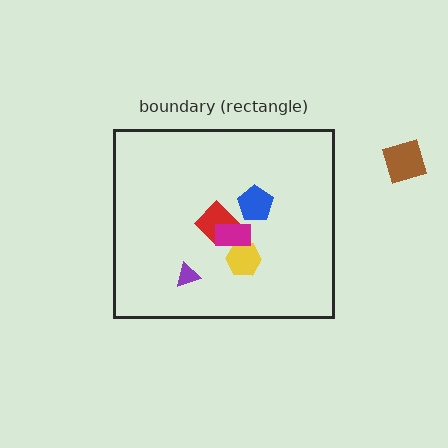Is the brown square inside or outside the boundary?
Outside.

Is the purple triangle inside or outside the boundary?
Inside.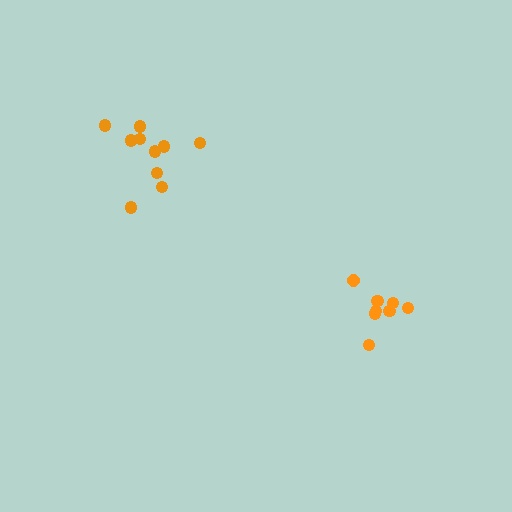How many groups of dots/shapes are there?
There are 2 groups.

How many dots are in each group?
Group 1: 8 dots, Group 2: 10 dots (18 total).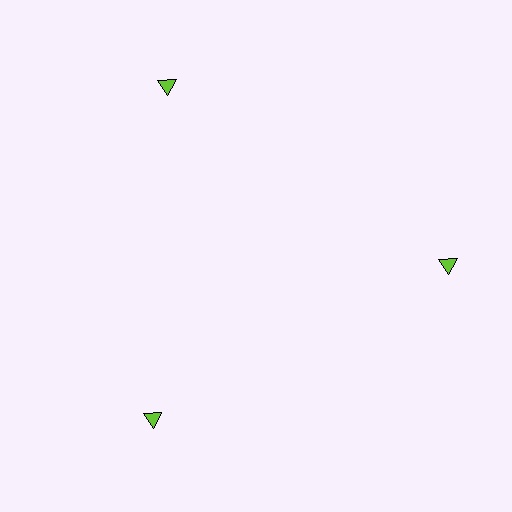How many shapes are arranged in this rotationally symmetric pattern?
There are 3 shapes, arranged in 3 groups of 1.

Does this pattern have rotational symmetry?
Yes, this pattern has 3-fold rotational symmetry. It looks the same after rotating 120 degrees around the center.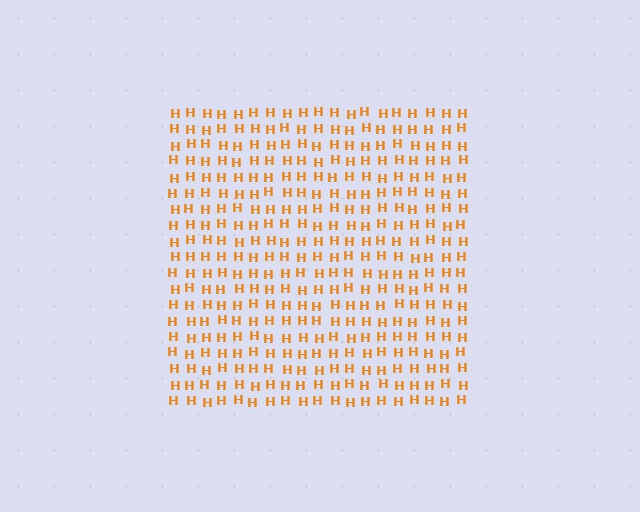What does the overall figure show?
The overall figure shows a square.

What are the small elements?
The small elements are letter H's.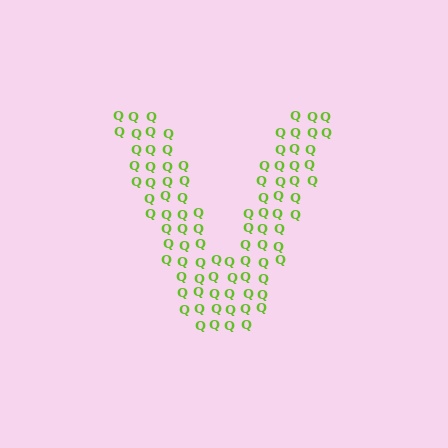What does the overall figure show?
The overall figure shows the letter V.